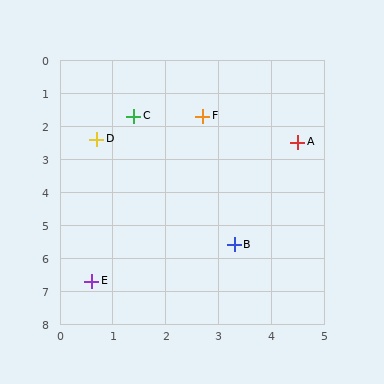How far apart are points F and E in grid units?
Points F and E are about 5.4 grid units apart.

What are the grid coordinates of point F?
Point F is at approximately (2.7, 1.7).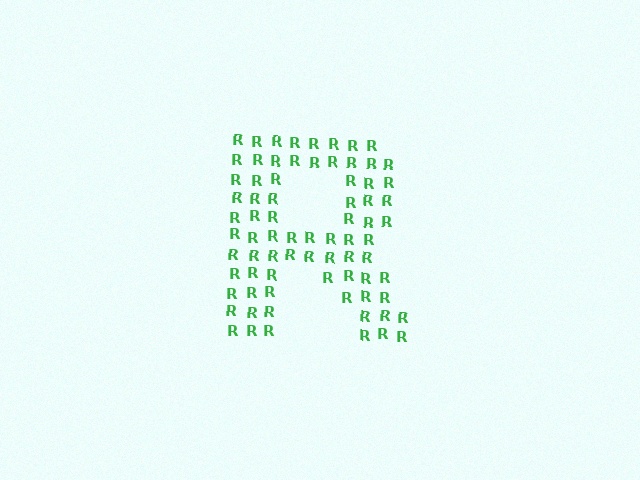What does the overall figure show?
The overall figure shows the letter R.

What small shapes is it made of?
It is made of small letter R's.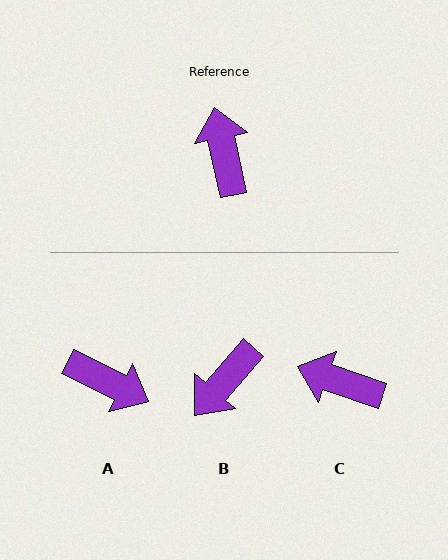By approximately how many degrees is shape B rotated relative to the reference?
Approximately 127 degrees counter-clockwise.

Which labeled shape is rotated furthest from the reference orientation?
A, about 129 degrees away.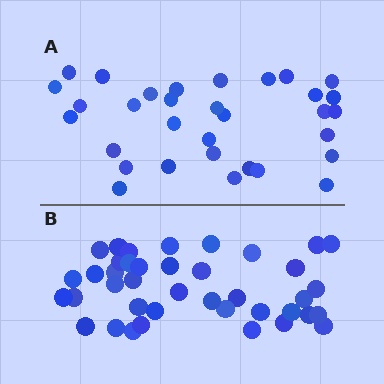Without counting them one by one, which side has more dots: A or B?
Region B (the bottom region) has more dots.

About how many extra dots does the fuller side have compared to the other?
Region B has roughly 8 or so more dots than region A.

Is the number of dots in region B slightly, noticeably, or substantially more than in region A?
Region B has noticeably more, but not dramatically so. The ratio is roughly 1.2 to 1.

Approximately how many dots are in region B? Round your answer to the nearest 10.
About 40 dots.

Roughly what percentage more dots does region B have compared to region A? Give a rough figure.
About 25% more.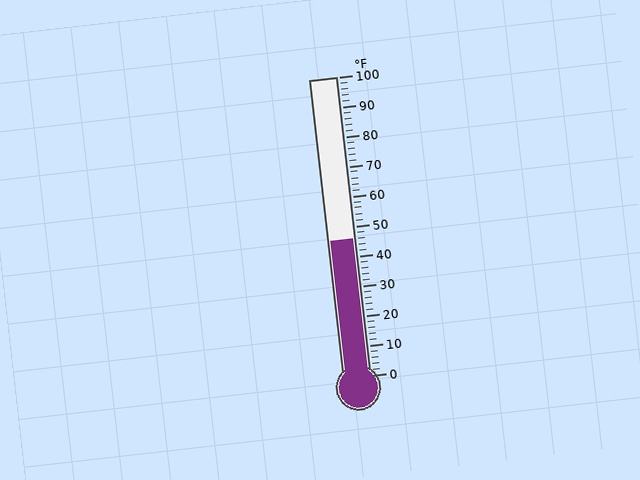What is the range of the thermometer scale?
The thermometer scale ranges from 0°F to 100°F.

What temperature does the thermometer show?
The thermometer shows approximately 46°F.